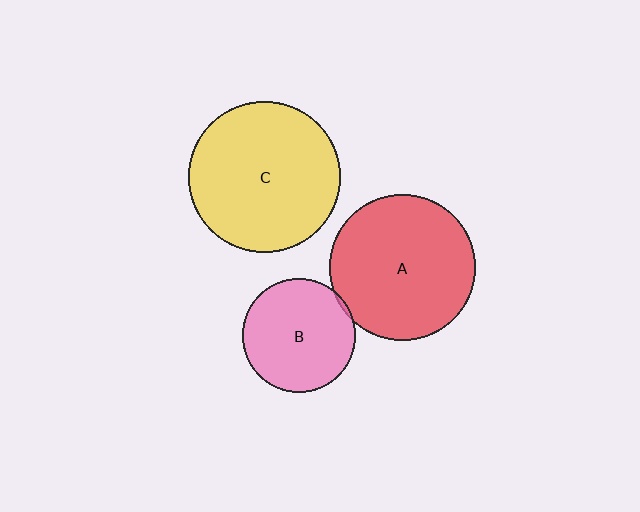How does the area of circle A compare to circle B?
Approximately 1.7 times.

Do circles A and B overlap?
Yes.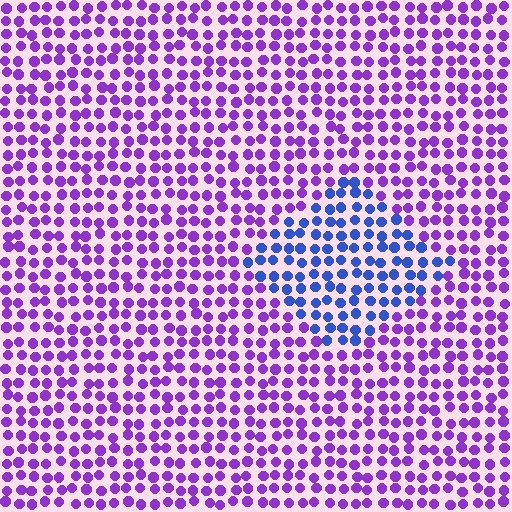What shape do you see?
I see a diamond.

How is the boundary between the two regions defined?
The boundary is defined purely by a slight shift in hue (about 51 degrees). Spacing, size, and orientation are identical on both sides.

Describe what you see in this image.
The image is filled with small purple elements in a uniform arrangement. A diamond-shaped region is visible where the elements are tinted to a slightly different hue, forming a subtle color boundary.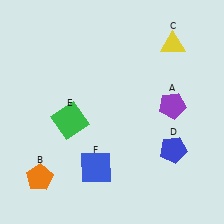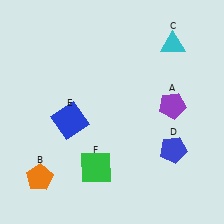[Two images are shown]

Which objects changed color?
C changed from yellow to cyan. E changed from green to blue. F changed from blue to green.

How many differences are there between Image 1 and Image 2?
There are 3 differences between the two images.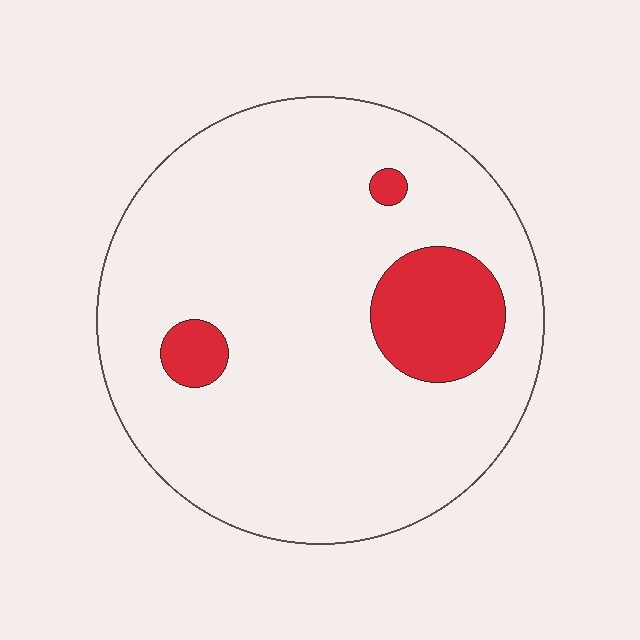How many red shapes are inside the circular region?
3.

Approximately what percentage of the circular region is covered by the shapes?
Approximately 10%.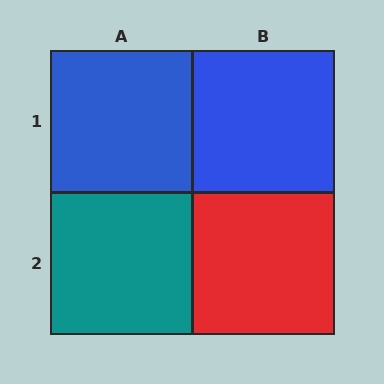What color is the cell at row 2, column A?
Teal.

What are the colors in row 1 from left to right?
Blue, blue.